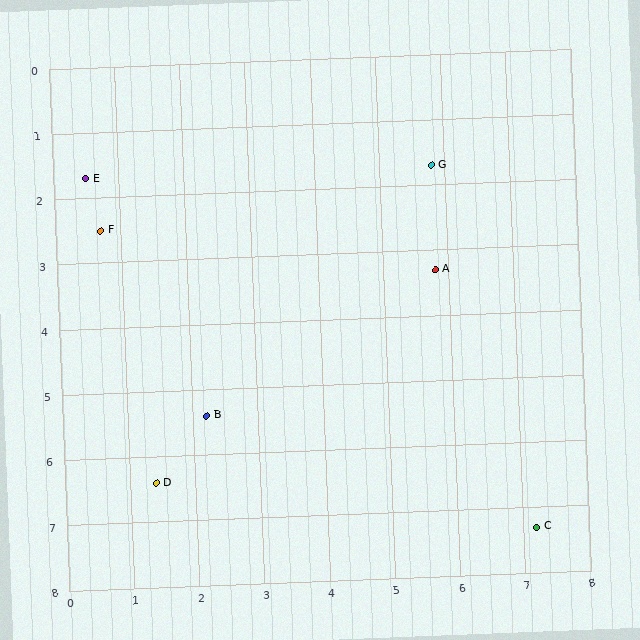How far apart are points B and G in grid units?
Points B and G are about 5.2 grid units apart.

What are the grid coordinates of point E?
Point E is at approximately (0.5, 1.7).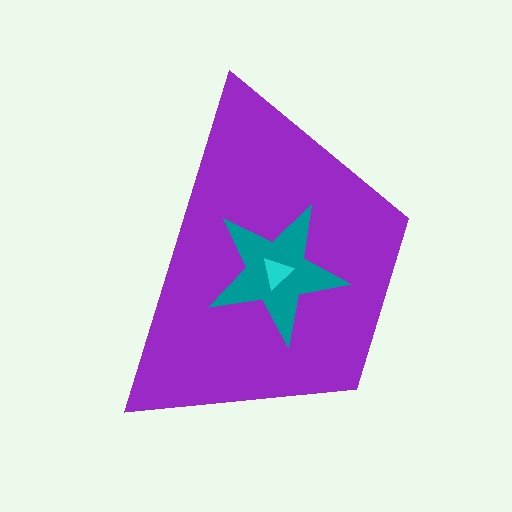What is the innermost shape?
The cyan triangle.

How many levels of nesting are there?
3.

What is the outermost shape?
The purple trapezoid.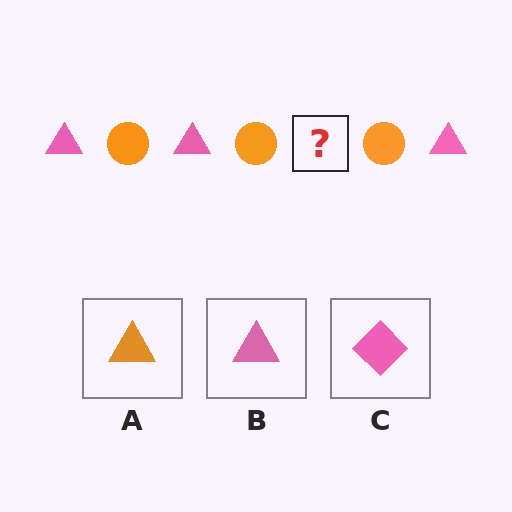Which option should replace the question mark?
Option B.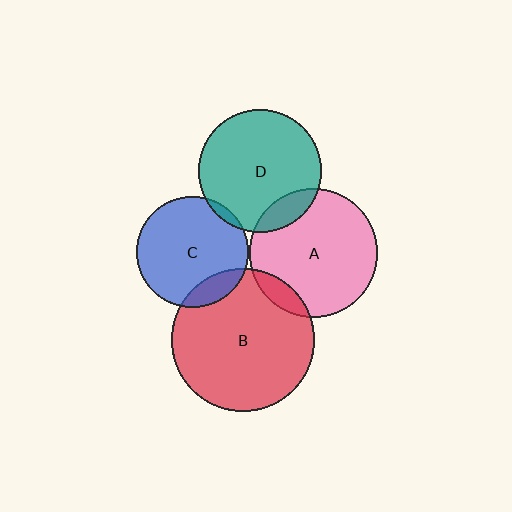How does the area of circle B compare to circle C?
Approximately 1.7 times.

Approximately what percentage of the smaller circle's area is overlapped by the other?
Approximately 5%.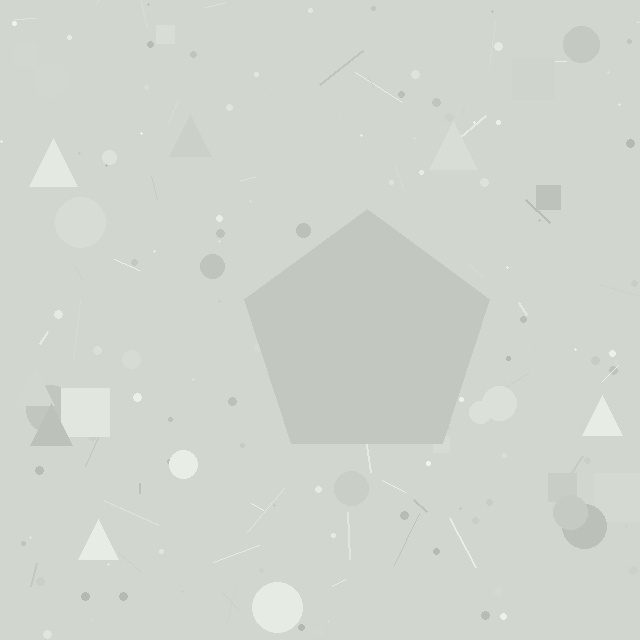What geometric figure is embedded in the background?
A pentagon is embedded in the background.